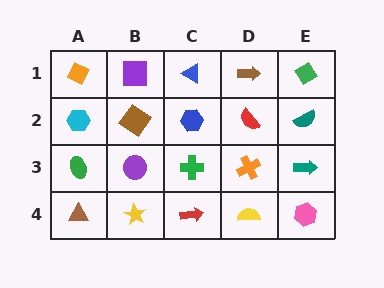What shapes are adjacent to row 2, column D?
A brown arrow (row 1, column D), an orange cross (row 3, column D), a blue hexagon (row 2, column C), a teal semicircle (row 2, column E).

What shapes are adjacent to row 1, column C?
A blue hexagon (row 2, column C), a purple square (row 1, column B), a brown arrow (row 1, column D).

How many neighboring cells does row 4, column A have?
2.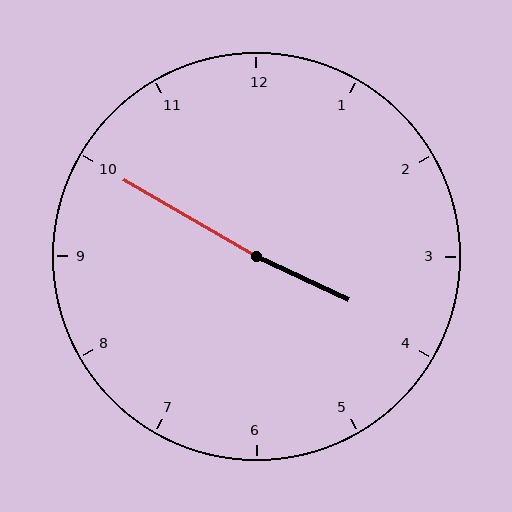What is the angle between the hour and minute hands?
Approximately 175 degrees.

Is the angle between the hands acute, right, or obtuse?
It is obtuse.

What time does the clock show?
3:50.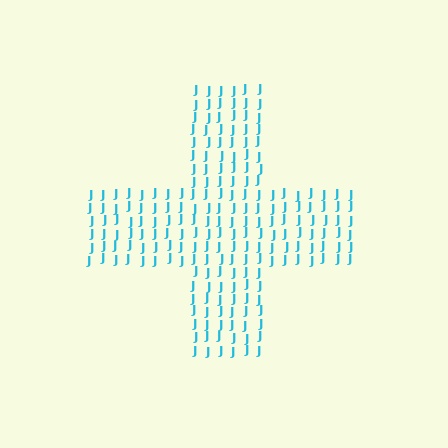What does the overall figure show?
The overall figure shows a cross.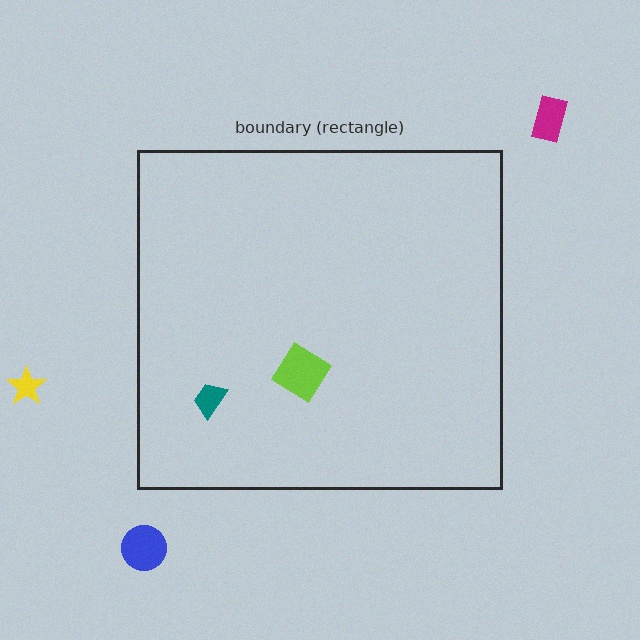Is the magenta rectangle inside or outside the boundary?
Outside.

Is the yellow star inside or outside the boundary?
Outside.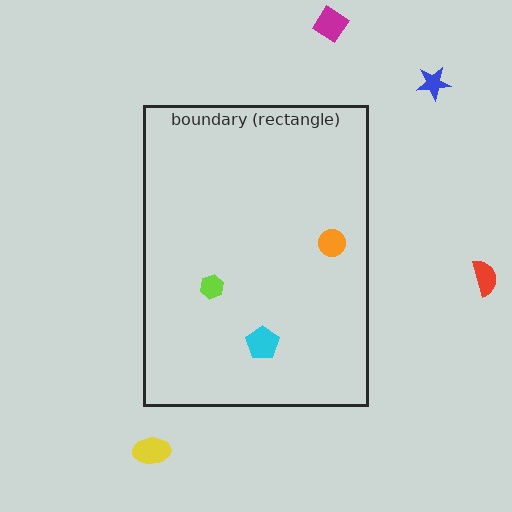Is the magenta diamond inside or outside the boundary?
Outside.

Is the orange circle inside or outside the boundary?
Inside.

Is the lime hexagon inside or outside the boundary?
Inside.